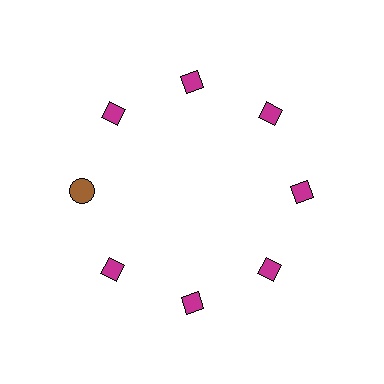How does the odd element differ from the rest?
It differs in both color (brown instead of magenta) and shape (circle instead of diamond).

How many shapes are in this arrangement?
There are 8 shapes arranged in a ring pattern.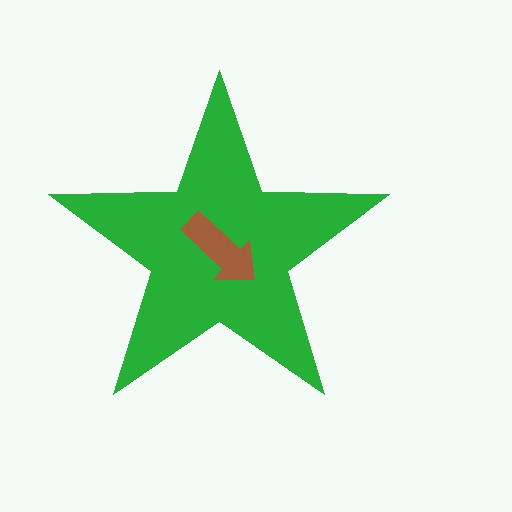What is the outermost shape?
The green star.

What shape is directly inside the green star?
The brown arrow.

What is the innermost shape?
The brown arrow.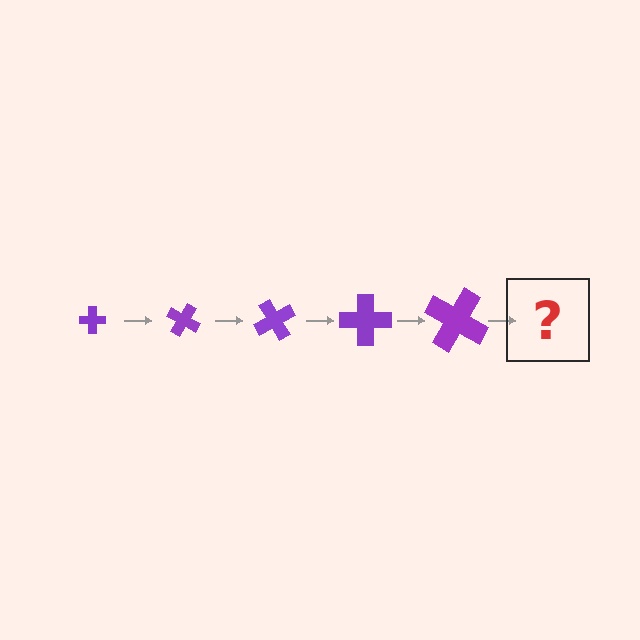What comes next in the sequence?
The next element should be a cross, larger than the previous one and rotated 150 degrees from the start.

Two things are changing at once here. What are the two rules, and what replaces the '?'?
The two rules are that the cross grows larger each step and it rotates 30 degrees each step. The '?' should be a cross, larger than the previous one and rotated 150 degrees from the start.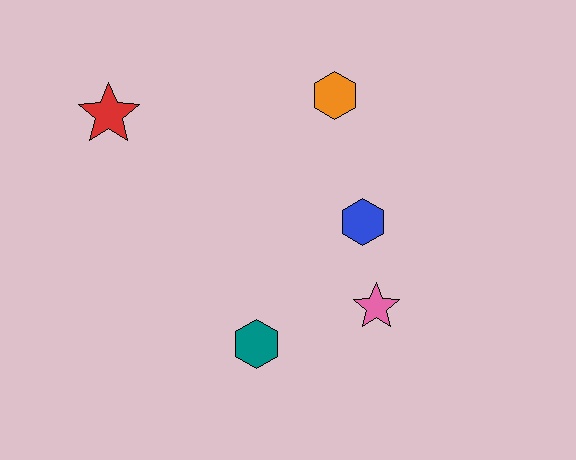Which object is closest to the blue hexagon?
The pink star is closest to the blue hexagon.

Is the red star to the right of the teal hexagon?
No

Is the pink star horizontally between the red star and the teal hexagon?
No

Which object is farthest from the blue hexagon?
The red star is farthest from the blue hexagon.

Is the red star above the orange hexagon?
No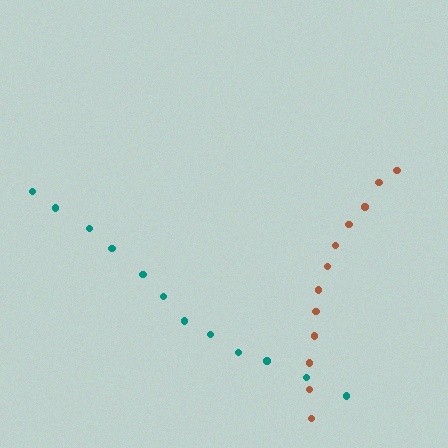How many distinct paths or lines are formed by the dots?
There are 2 distinct paths.